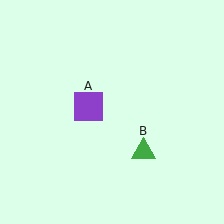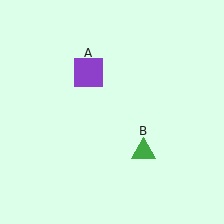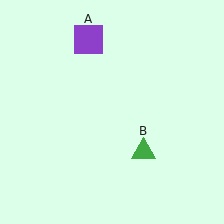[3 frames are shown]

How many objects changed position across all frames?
1 object changed position: purple square (object A).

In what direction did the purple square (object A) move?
The purple square (object A) moved up.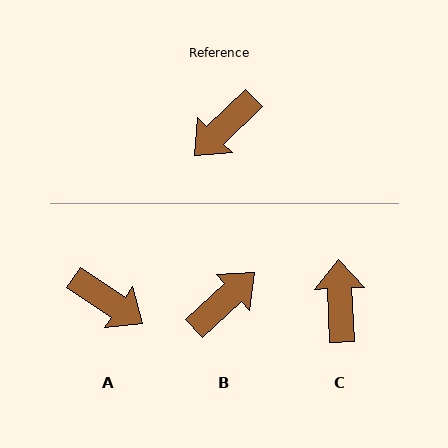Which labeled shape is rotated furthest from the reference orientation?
B, about 179 degrees away.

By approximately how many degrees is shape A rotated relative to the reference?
Approximately 102 degrees counter-clockwise.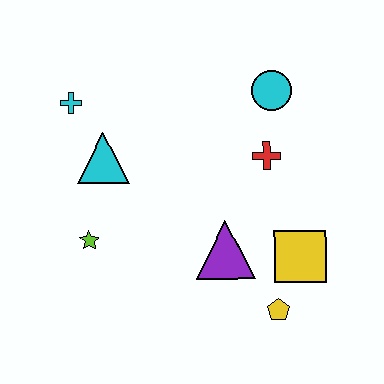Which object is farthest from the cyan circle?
The lime star is farthest from the cyan circle.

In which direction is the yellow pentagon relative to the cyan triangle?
The yellow pentagon is to the right of the cyan triangle.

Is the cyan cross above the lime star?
Yes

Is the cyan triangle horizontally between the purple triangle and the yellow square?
No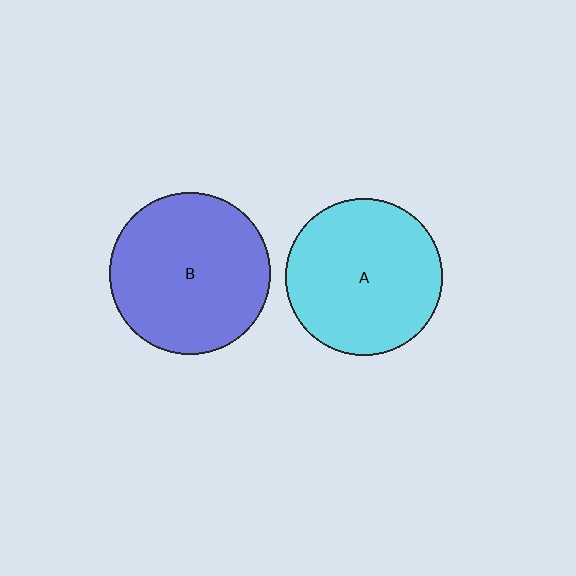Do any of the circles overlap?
No, none of the circles overlap.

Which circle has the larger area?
Circle B (blue).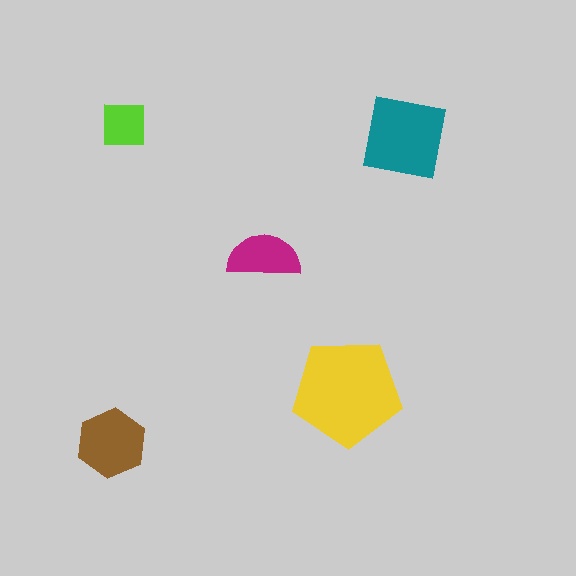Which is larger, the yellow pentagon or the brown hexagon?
The yellow pentagon.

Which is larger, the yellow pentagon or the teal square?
The yellow pentagon.